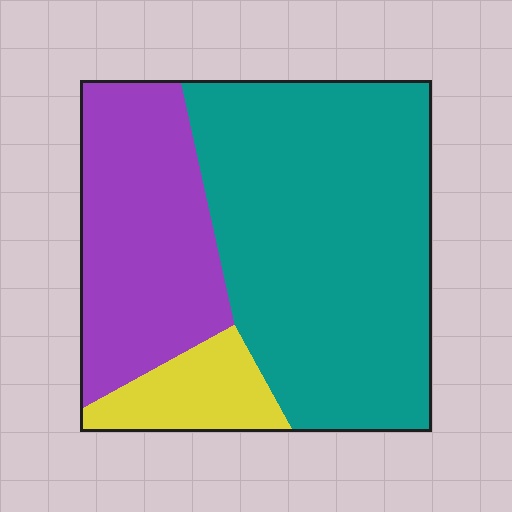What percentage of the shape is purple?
Purple covers around 30% of the shape.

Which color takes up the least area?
Yellow, at roughly 10%.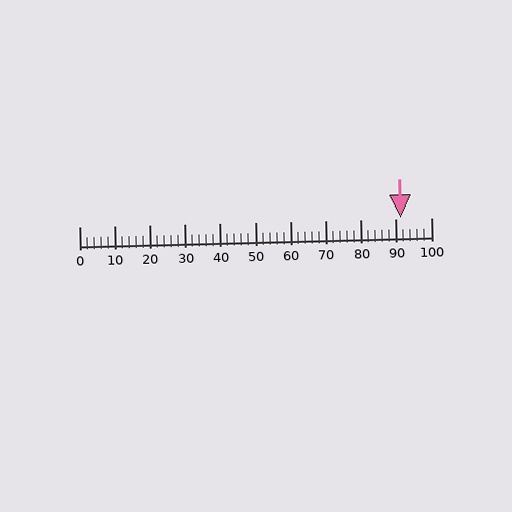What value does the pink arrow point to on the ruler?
The pink arrow points to approximately 91.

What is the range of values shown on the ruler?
The ruler shows values from 0 to 100.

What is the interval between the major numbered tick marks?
The major tick marks are spaced 10 units apart.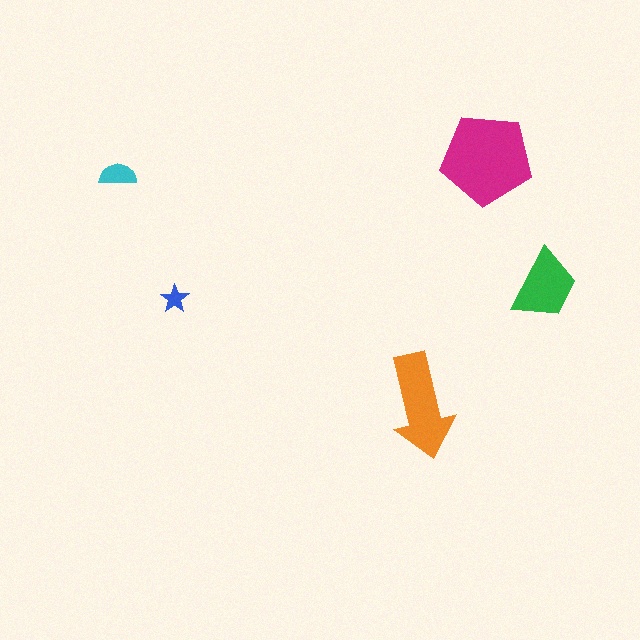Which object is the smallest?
The blue star.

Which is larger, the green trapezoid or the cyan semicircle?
The green trapezoid.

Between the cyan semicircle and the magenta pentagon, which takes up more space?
The magenta pentagon.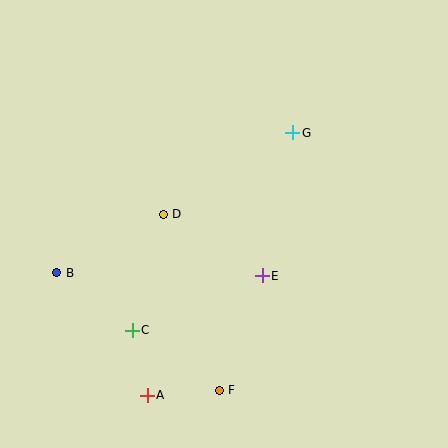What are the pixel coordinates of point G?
Point G is at (293, 133).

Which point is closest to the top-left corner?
Point D is closest to the top-left corner.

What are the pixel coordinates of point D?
Point D is at (163, 214).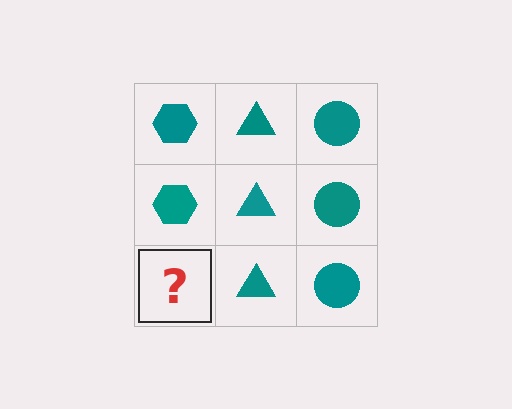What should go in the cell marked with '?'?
The missing cell should contain a teal hexagon.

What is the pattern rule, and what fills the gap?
The rule is that each column has a consistent shape. The gap should be filled with a teal hexagon.